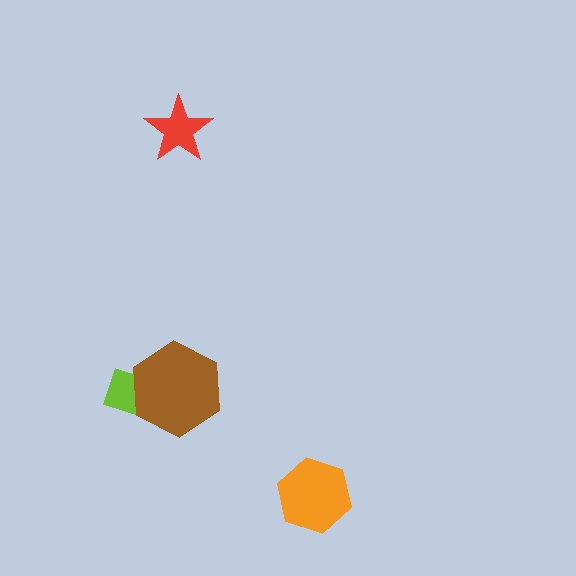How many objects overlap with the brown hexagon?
1 object overlaps with the brown hexagon.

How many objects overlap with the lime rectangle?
1 object overlaps with the lime rectangle.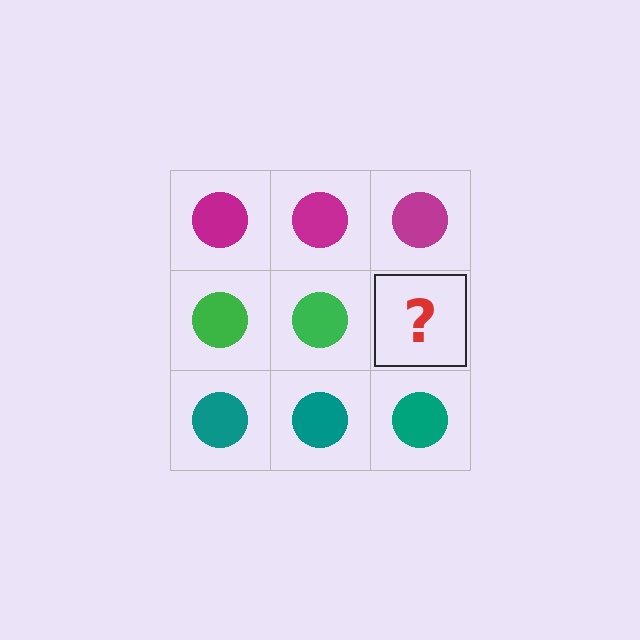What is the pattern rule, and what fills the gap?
The rule is that each row has a consistent color. The gap should be filled with a green circle.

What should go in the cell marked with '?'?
The missing cell should contain a green circle.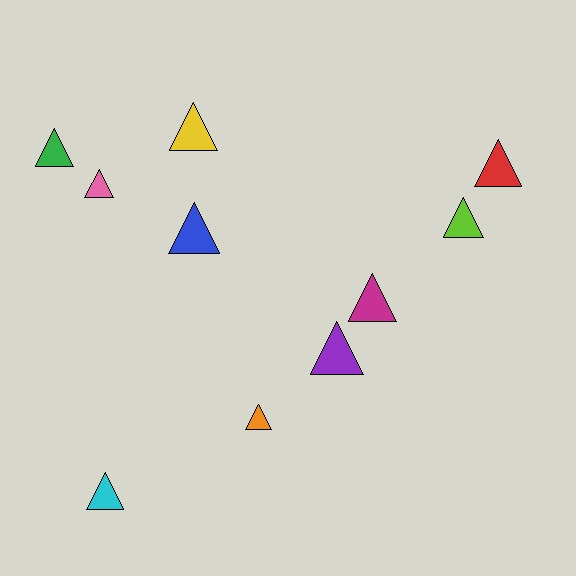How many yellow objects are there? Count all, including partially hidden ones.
There is 1 yellow object.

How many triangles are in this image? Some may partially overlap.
There are 10 triangles.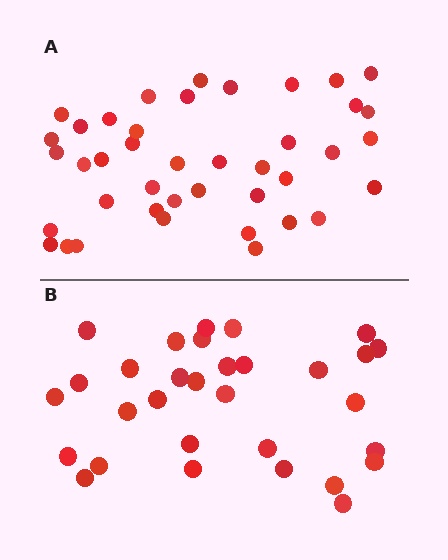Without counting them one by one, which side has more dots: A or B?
Region A (the top region) has more dots.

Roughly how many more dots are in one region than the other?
Region A has roughly 10 or so more dots than region B.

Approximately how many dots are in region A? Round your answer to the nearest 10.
About 40 dots. (The exact count is 41, which rounds to 40.)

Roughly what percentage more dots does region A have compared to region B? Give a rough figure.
About 30% more.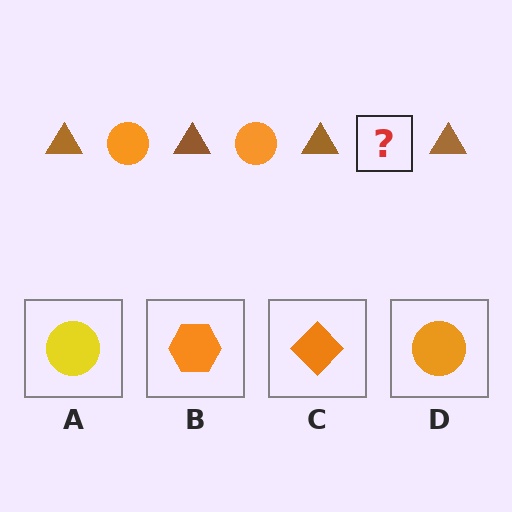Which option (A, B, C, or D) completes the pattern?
D.